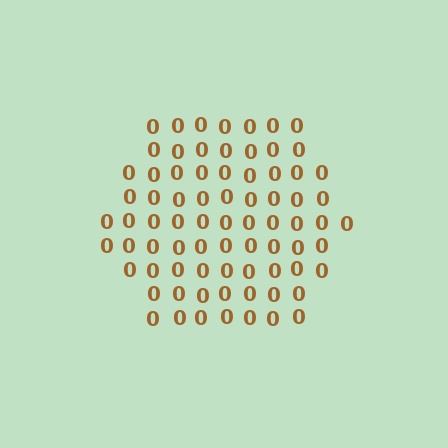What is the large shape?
The large shape is a hexagon.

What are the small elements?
The small elements are digit 0's.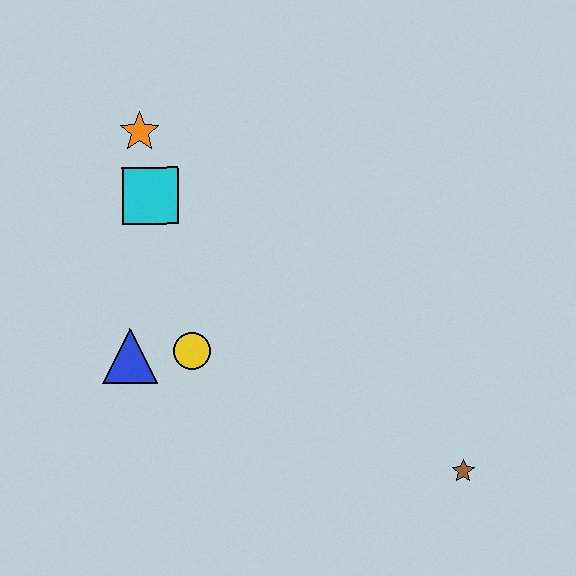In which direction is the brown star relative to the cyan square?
The brown star is to the right of the cyan square.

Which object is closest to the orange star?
The cyan square is closest to the orange star.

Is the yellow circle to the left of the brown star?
Yes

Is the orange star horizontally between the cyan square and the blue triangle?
Yes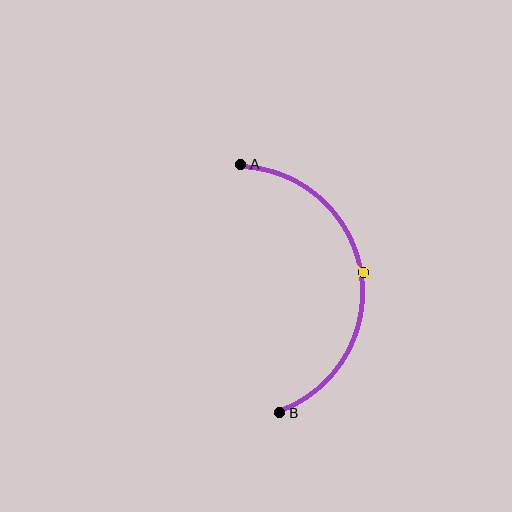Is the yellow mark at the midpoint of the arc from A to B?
Yes. The yellow mark lies on the arc at equal arc-length from both A and B — it is the arc midpoint.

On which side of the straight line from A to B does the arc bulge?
The arc bulges to the right of the straight line connecting A and B.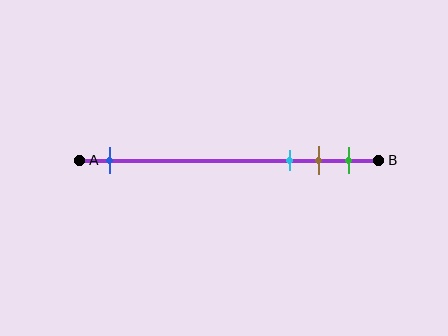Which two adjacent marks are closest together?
The brown and green marks are the closest adjacent pair.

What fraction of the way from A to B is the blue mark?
The blue mark is approximately 10% (0.1) of the way from A to B.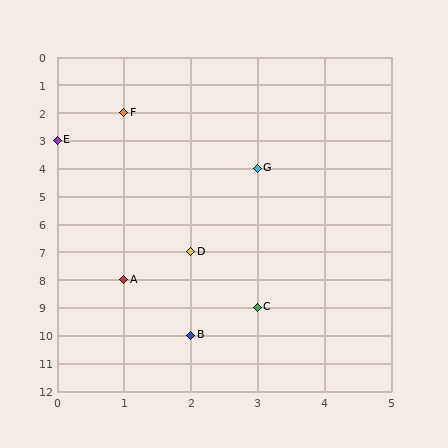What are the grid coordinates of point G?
Point G is at grid coordinates (3, 4).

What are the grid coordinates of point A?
Point A is at grid coordinates (1, 8).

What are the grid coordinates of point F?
Point F is at grid coordinates (1, 2).